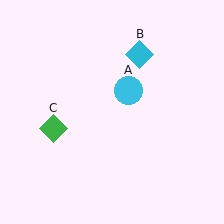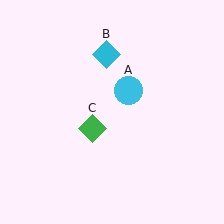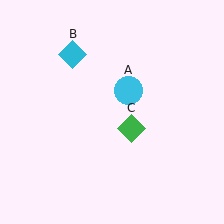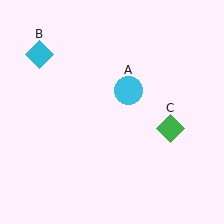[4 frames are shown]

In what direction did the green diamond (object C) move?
The green diamond (object C) moved right.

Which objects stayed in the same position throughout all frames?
Cyan circle (object A) remained stationary.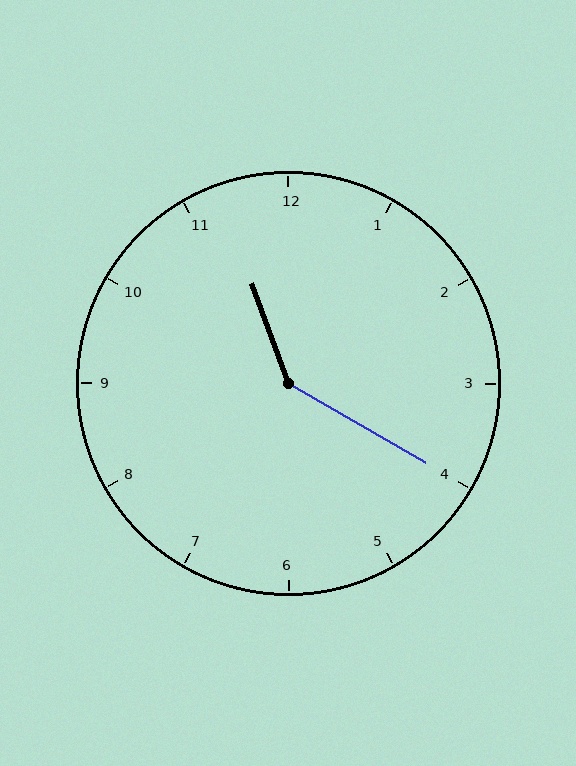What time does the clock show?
11:20.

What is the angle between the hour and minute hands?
Approximately 140 degrees.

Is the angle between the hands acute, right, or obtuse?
It is obtuse.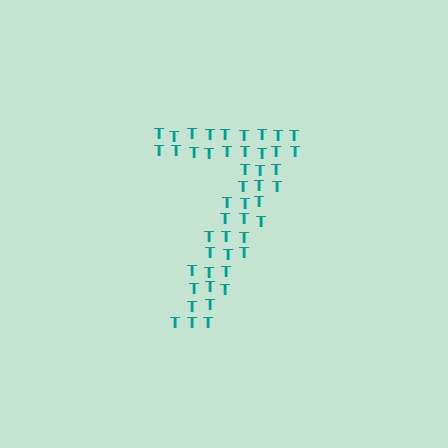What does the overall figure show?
The overall figure shows the digit 7.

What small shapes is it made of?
It is made of small letter T's.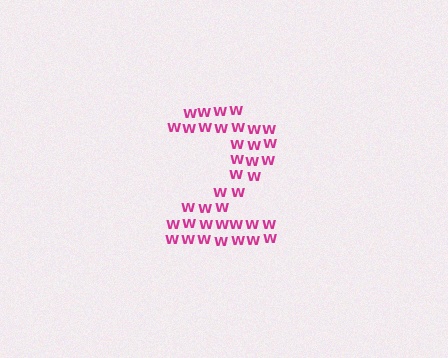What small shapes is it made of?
It is made of small letter W's.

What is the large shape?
The large shape is the digit 2.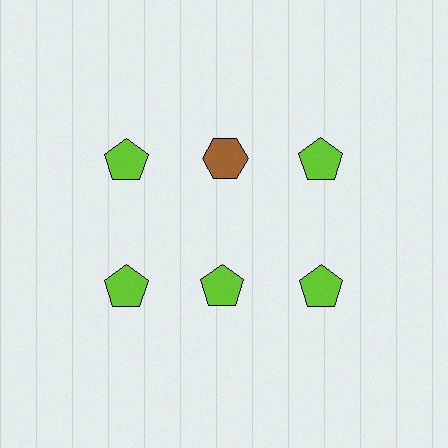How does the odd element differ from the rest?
It differs in both color (brown instead of lime) and shape (hexagon instead of pentagon).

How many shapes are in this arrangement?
There are 6 shapes arranged in a grid pattern.